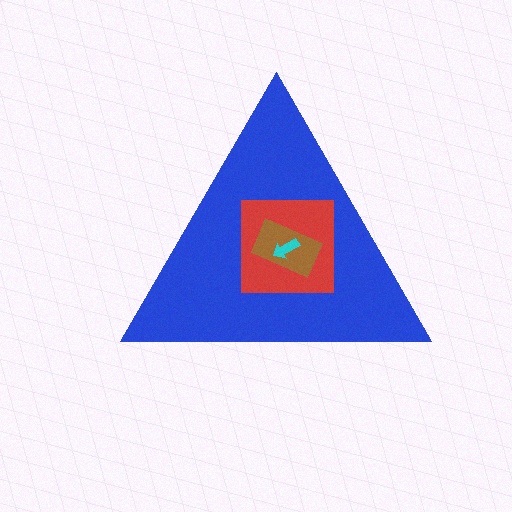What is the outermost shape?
The blue triangle.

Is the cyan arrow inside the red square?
Yes.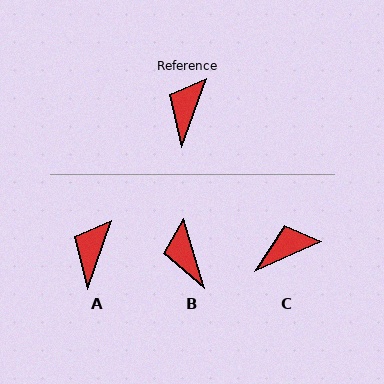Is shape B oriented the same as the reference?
No, it is off by about 37 degrees.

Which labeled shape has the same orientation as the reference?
A.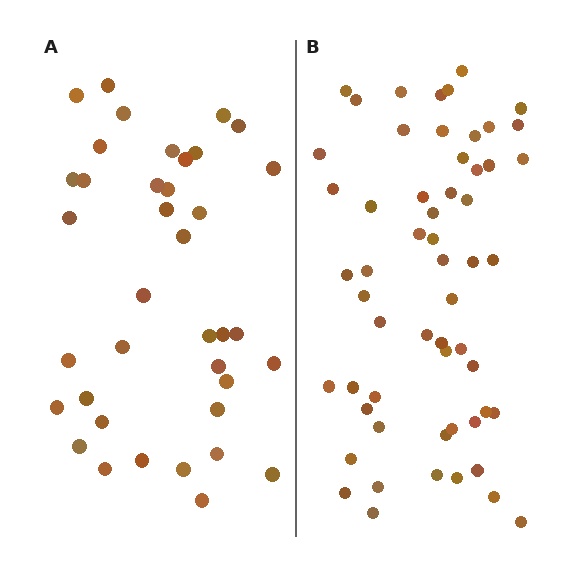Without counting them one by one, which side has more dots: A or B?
Region B (the right region) has more dots.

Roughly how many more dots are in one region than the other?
Region B has approximately 20 more dots than region A.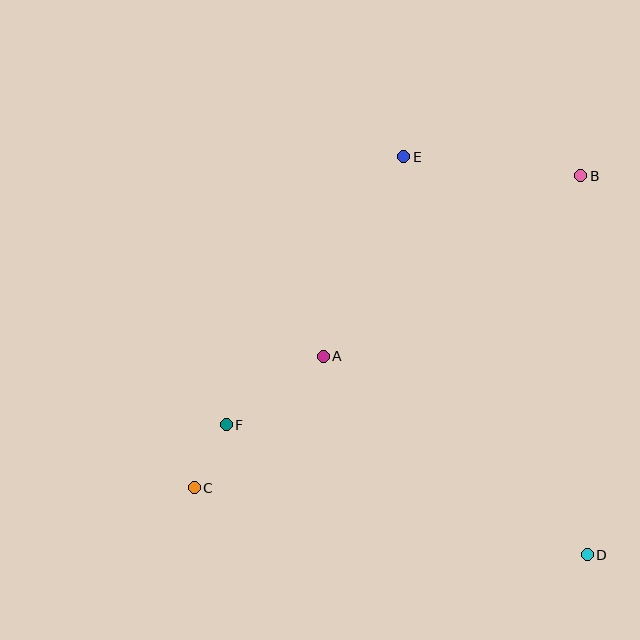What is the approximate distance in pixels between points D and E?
The distance between D and E is approximately 438 pixels.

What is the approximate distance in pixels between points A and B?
The distance between A and B is approximately 314 pixels.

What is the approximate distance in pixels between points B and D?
The distance between B and D is approximately 379 pixels.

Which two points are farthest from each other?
Points B and C are farthest from each other.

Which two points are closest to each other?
Points C and F are closest to each other.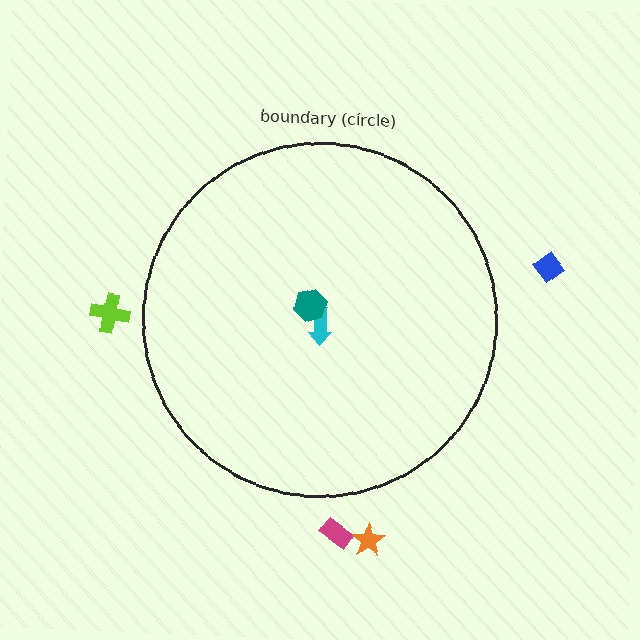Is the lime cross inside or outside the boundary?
Outside.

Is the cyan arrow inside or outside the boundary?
Inside.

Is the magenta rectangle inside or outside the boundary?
Outside.